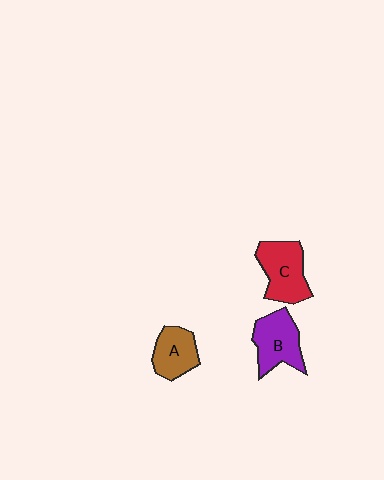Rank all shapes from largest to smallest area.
From largest to smallest: C (red), B (purple), A (brown).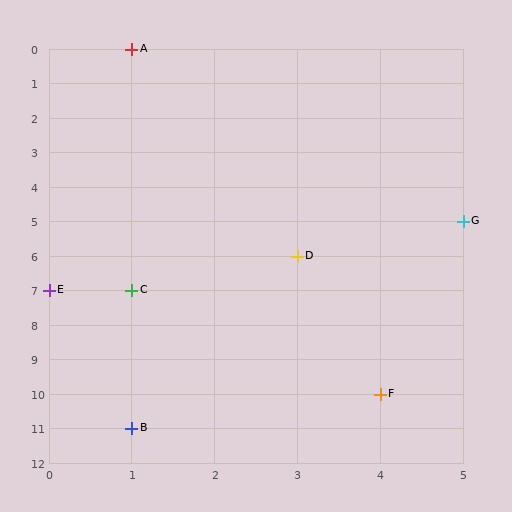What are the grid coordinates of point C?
Point C is at grid coordinates (1, 7).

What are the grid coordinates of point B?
Point B is at grid coordinates (1, 11).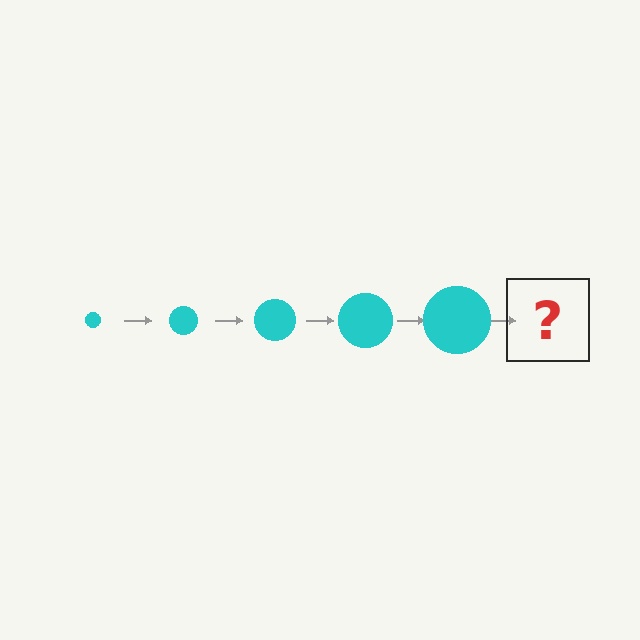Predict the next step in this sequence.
The next step is a cyan circle, larger than the previous one.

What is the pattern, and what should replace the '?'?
The pattern is that the circle gets progressively larger each step. The '?' should be a cyan circle, larger than the previous one.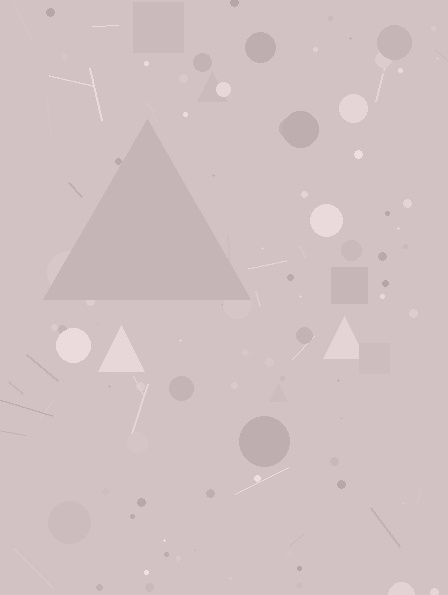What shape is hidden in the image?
A triangle is hidden in the image.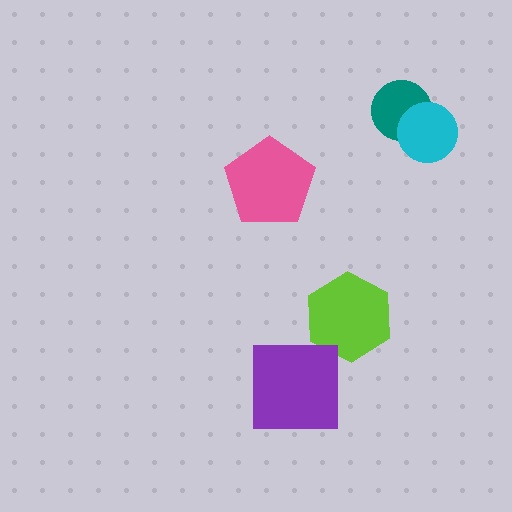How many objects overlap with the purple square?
0 objects overlap with the purple square.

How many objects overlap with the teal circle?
1 object overlaps with the teal circle.